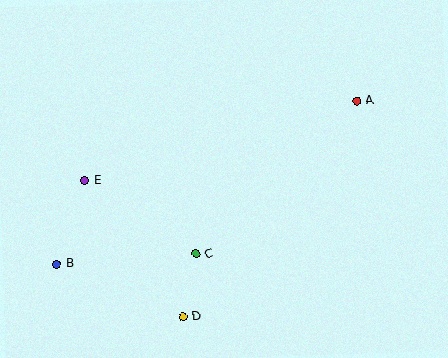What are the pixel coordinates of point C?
Point C is at (196, 254).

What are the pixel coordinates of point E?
Point E is at (85, 181).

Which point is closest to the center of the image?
Point C at (196, 254) is closest to the center.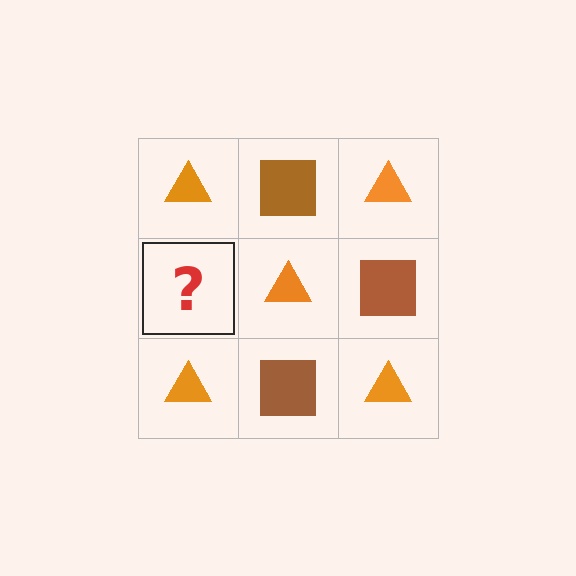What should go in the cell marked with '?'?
The missing cell should contain a brown square.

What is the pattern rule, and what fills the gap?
The rule is that it alternates orange triangle and brown square in a checkerboard pattern. The gap should be filled with a brown square.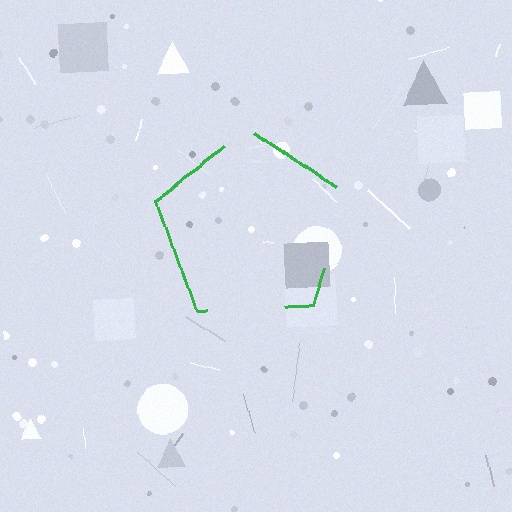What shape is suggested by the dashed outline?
The dashed outline suggests a pentagon.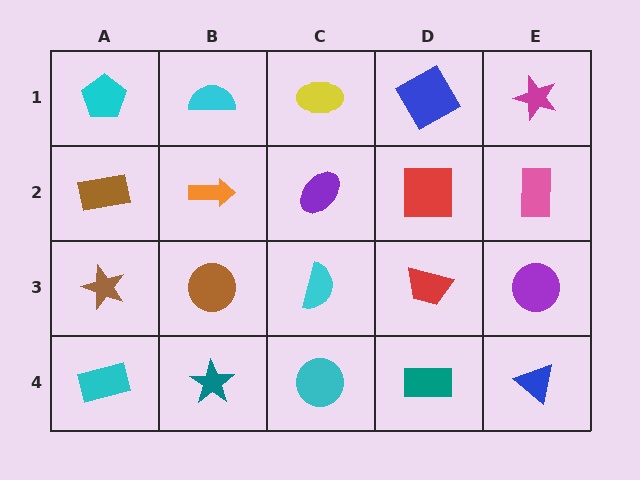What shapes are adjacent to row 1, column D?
A red square (row 2, column D), a yellow ellipse (row 1, column C), a magenta star (row 1, column E).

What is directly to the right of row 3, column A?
A brown circle.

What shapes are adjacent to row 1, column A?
A brown rectangle (row 2, column A), a cyan semicircle (row 1, column B).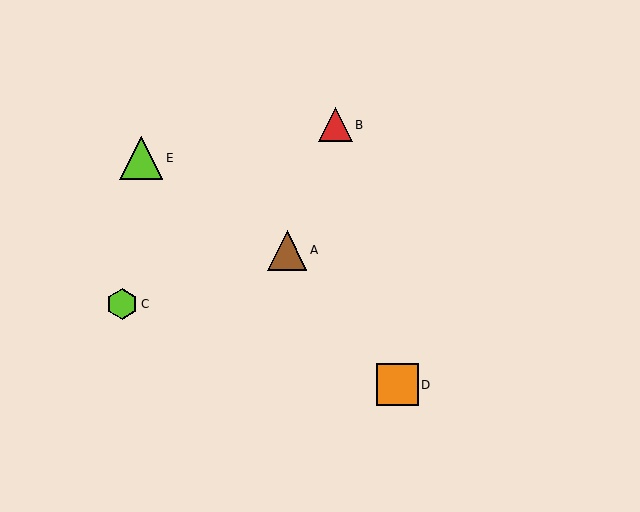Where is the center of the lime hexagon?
The center of the lime hexagon is at (122, 304).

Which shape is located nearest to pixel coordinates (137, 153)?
The lime triangle (labeled E) at (141, 158) is nearest to that location.